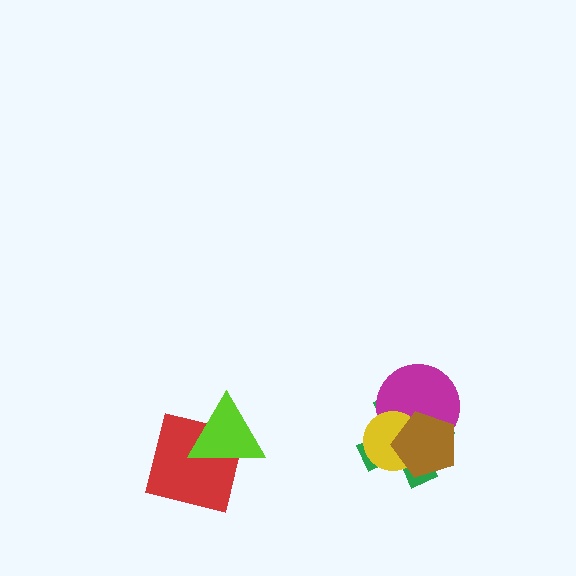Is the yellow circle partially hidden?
Yes, it is partially covered by another shape.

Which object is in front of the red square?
The lime triangle is in front of the red square.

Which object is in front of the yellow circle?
The brown pentagon is in front of the yellow circle.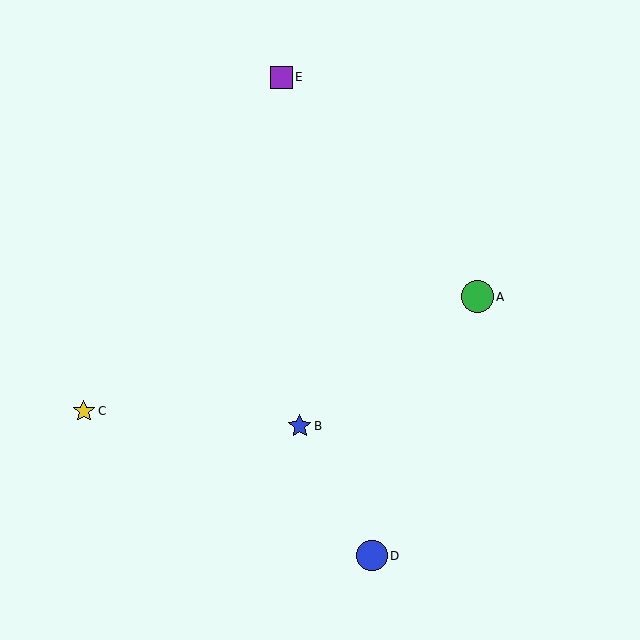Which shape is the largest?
The green circle (labeled A) is the largest.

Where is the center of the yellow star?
The center of the yellow star is at (84, 411).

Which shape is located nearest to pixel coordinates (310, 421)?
The blue star (labeled B) at (300, 426) is nearest to that location.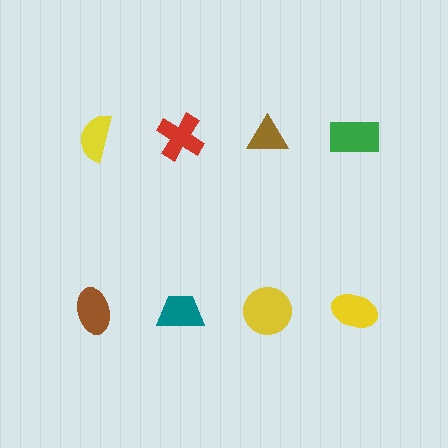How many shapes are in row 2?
4 shapes.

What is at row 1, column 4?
A green rectangle.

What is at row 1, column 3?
A brown triangle.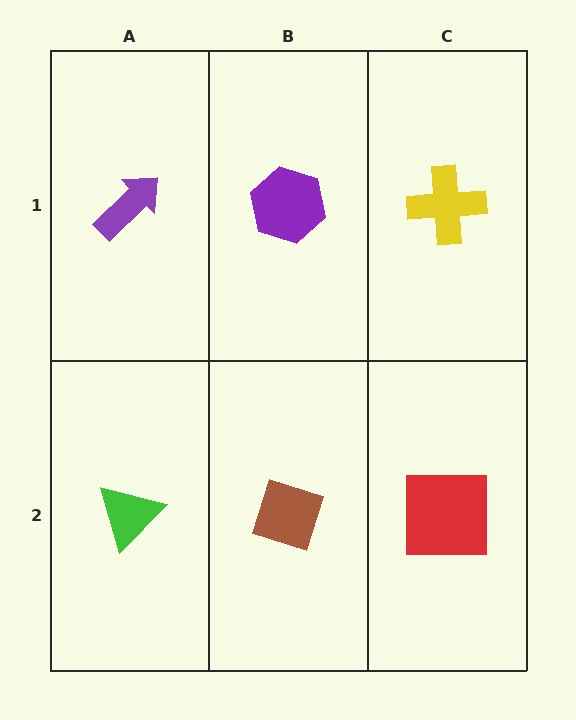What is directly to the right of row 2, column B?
A red square.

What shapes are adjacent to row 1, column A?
A green triangle (row 2, column A), a purple hexagon (row 1, column B).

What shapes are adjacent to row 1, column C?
A red square (row 2, column C), a purple hexagon (row 1, column B).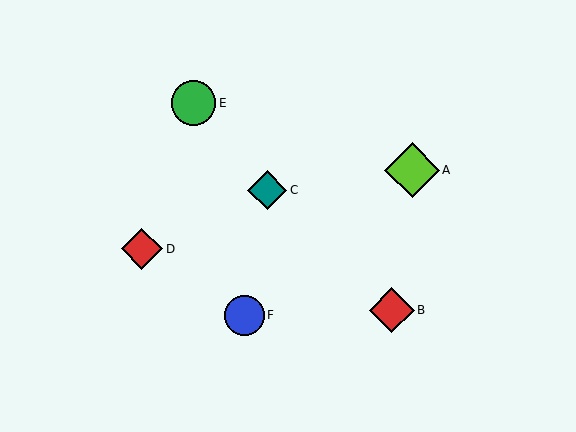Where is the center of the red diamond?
The center of the red diamond is at (392, 310).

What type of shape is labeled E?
Shape E is a green circle.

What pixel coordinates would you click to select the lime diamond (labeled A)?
Click at (412, 170) to select the lime diamond A.